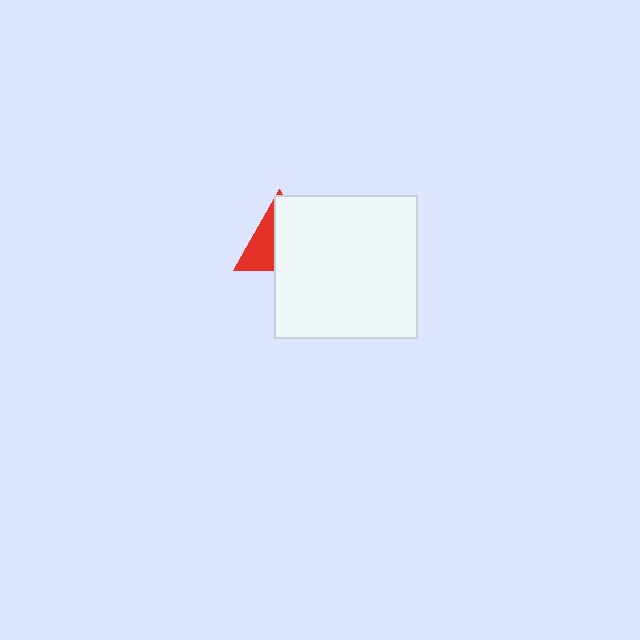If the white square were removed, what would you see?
You would see the complete red triangle.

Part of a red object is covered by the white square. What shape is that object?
It is a triangle.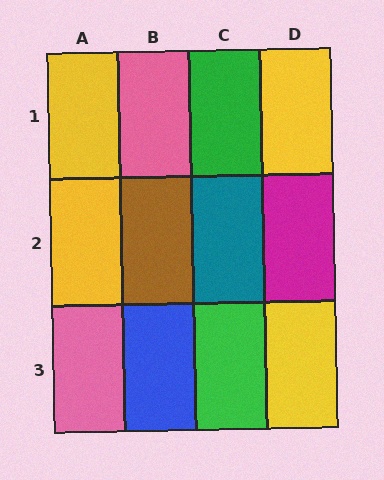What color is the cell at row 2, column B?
Brown.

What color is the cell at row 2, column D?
Magenta.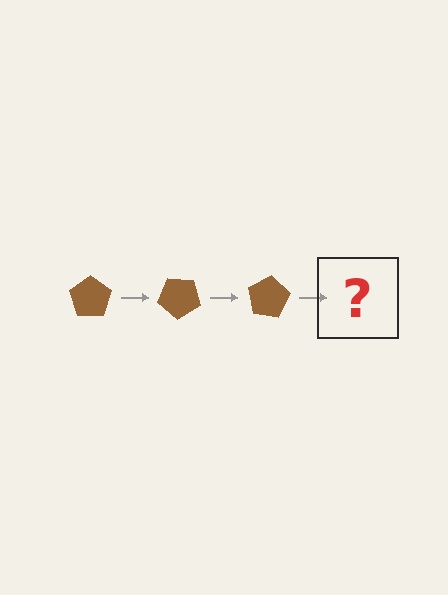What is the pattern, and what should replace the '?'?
The pattern is that the pentagon rotates 40 degrees each step. The '?' should be a brown pentagon rotated 120 degrees.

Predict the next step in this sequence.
The next step is a brown pentagon rotated 120 degrees.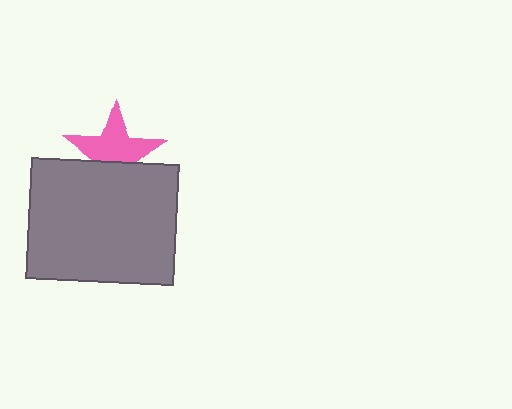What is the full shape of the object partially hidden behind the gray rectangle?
The partially hidden object is a pink star.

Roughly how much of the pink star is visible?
About half of it is visible (roughly 63%).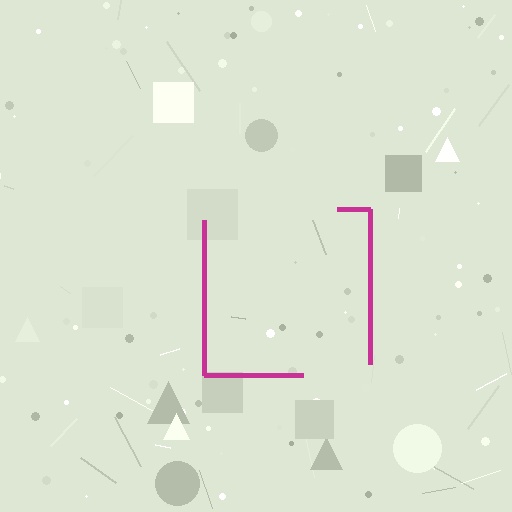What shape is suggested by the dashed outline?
The dashed outline suggests a square.